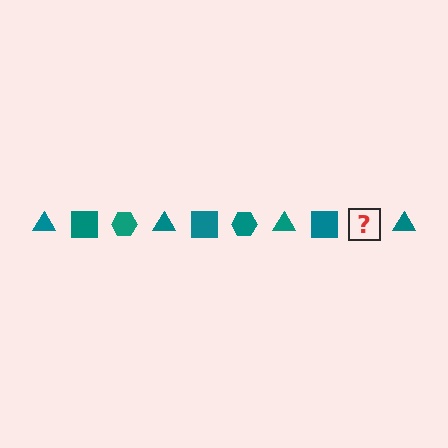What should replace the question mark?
The question mark should be replaced with a teal hexagon.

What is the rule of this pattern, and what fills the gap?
The rule is that the pattern cycles through triangle, square, hexagon shapes in teal. The gap should be filled with a teal hexagon.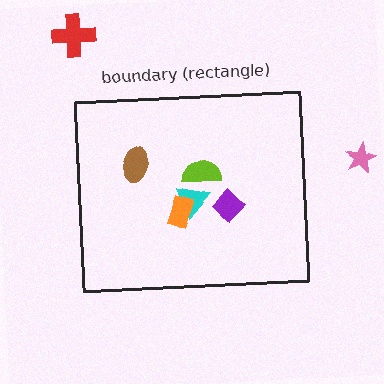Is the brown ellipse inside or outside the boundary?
Inside.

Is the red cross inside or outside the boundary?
Outside.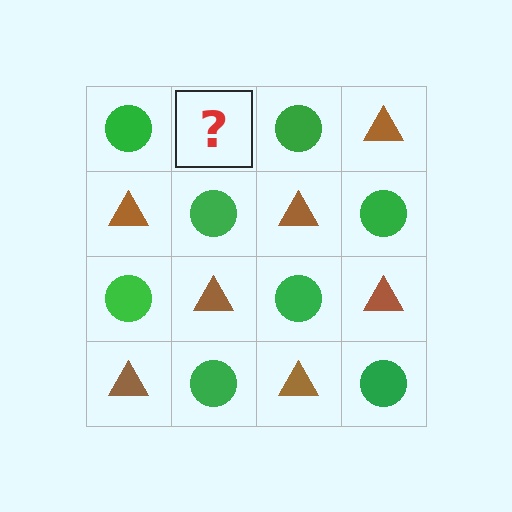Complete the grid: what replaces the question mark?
The question mark should be replaced with a brown triangle.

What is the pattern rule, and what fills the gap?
The rule is that it alternates green circle and brown triangle in a checkerboard pattern. The gap should be filled with a brown triangle.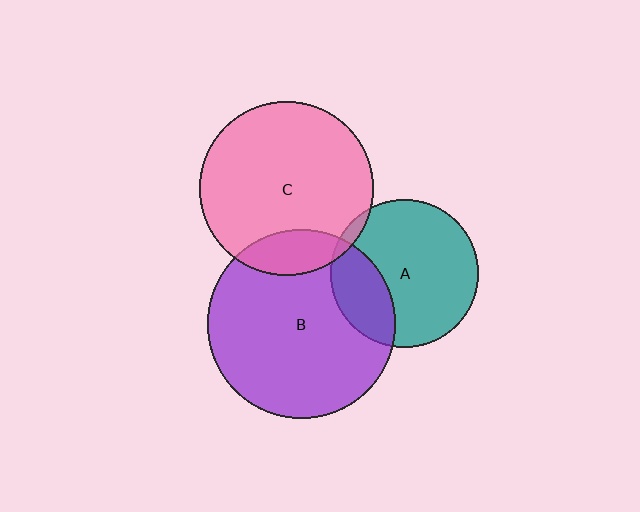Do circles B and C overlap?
Yes.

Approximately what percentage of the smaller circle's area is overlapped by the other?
Approximately 15%.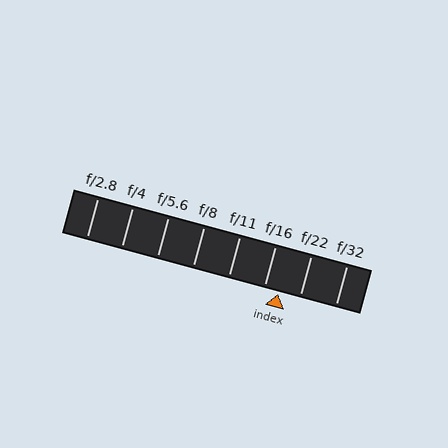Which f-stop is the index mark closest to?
The index mark is closest to f/16.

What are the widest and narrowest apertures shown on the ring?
The widest aperture shown is f/2.8 and the narrowest is f/32.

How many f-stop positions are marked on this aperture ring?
There are 8 f-stop positions marked.